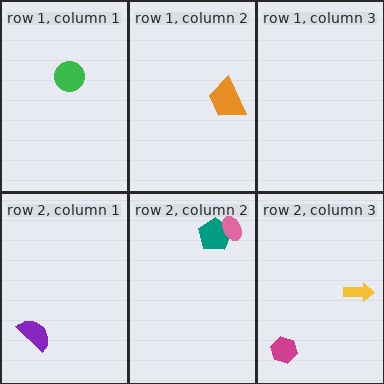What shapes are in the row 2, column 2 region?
The teal pentagon, the pink ellipse.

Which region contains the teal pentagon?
The row 2, column 2 region.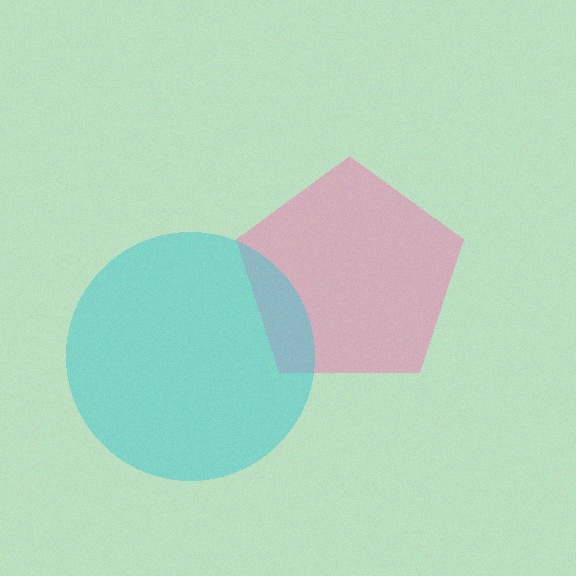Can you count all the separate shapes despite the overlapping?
Yes, there are 2 separate shapes.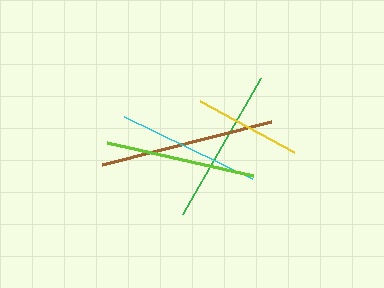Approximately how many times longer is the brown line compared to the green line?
The brown line is approximately 1.1 times the length of the green line.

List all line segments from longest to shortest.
From longest to shortest: brown, green, lime, cyan, yellow.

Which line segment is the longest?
The brown line is the longest at approximately 174 pixels.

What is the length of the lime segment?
The lime segment is approximately 149 pixels long.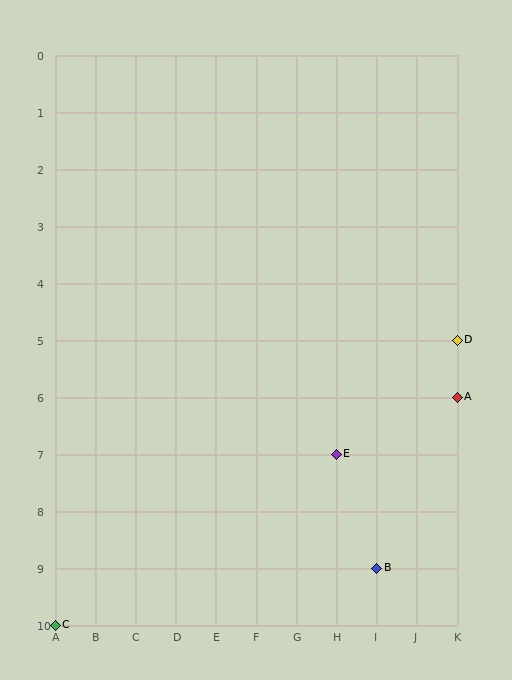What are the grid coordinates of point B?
Point B is at grid coordinates (I, 9).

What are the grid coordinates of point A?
Point A is at grid coordinates (K, 6).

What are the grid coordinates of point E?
Point E is at grid coordinates (H, 7).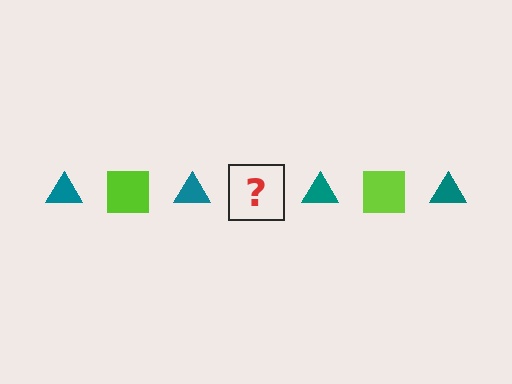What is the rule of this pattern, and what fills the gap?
The rule is that the pattern alternates between teal triangle and lime square. The gap should be filled with a lime square.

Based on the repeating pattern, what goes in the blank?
The blank should be a lime square.